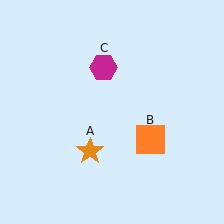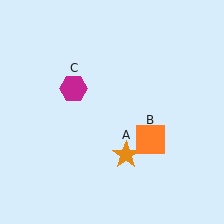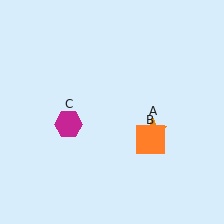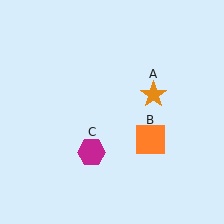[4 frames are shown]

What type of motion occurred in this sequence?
The orange star (object A), magenta hexagon (object C) rotated counterclockwise around the center of the scene.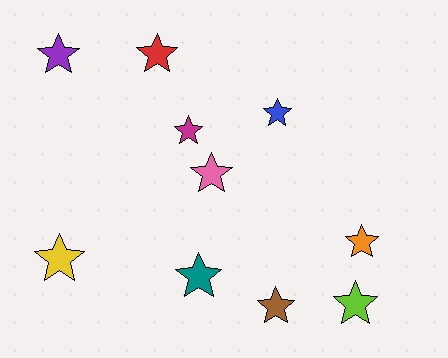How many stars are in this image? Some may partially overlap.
There are 10 stars.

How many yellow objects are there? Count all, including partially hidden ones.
There is 1 yellow object.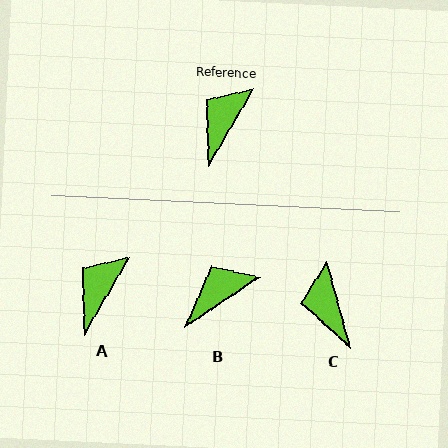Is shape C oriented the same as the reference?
No, it is off by about 46 degrees.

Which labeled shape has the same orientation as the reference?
A.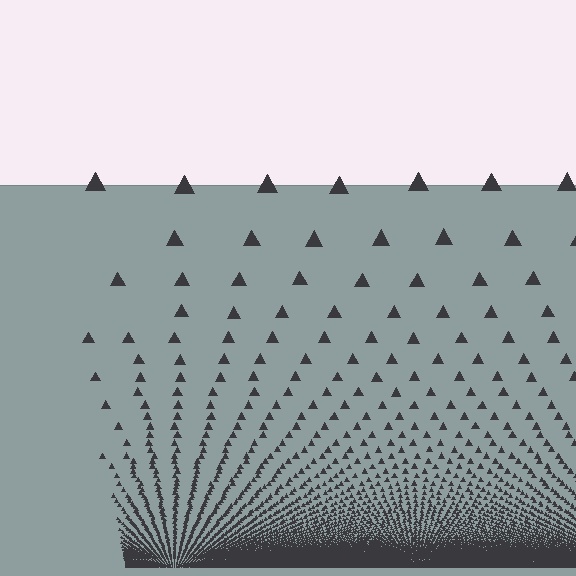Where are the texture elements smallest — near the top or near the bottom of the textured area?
Near the bottom.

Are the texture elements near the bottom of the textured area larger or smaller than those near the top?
Smaller. The gradient is inverted — elements near the bottom are smaller and denser.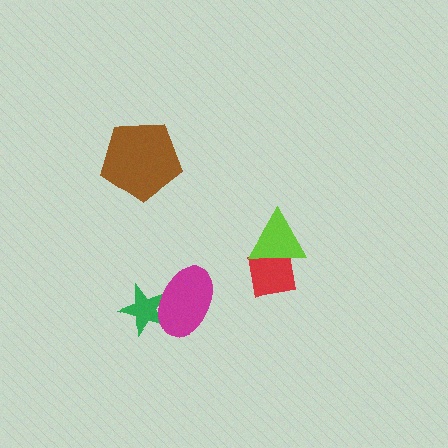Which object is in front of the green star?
The magenta ellipse is in front of the green star.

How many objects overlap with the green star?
1 object overlaps with the green star.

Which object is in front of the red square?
The lime triangle is in front of the red square.